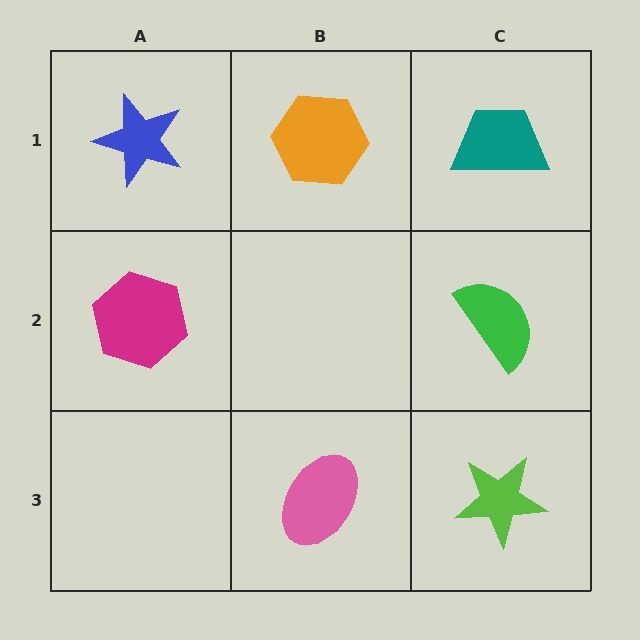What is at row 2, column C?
A green semicircle.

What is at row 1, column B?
An orange hexagon.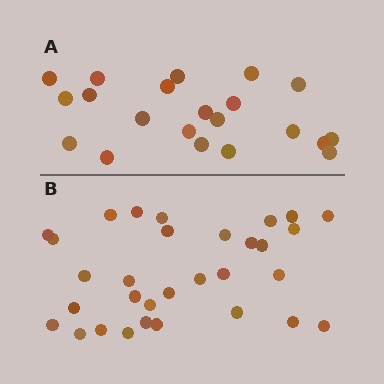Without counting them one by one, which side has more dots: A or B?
Region B (the bottom region) has more dots.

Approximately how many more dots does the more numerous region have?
Region B has roughly 10 or so more dots than region A.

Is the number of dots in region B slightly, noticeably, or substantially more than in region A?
Region B has substantially more. The ratio is roughly 1.5 to 1.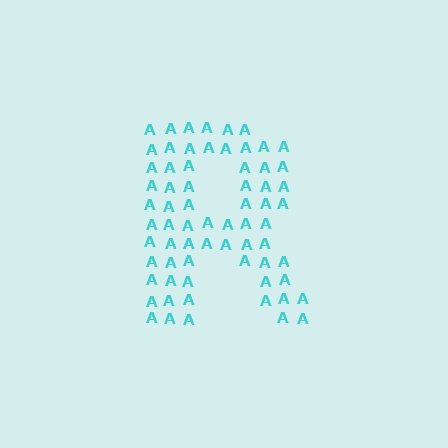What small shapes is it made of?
It is made of small letter A's.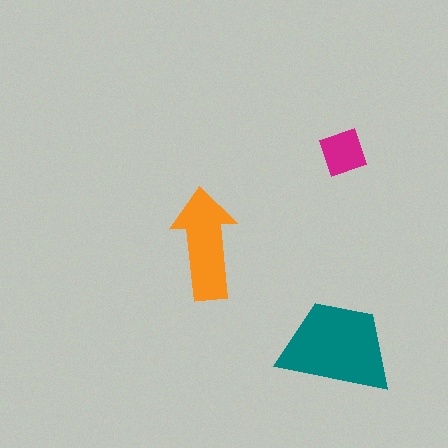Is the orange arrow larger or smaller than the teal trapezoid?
Smaller.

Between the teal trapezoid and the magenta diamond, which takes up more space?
The teal trapezoid.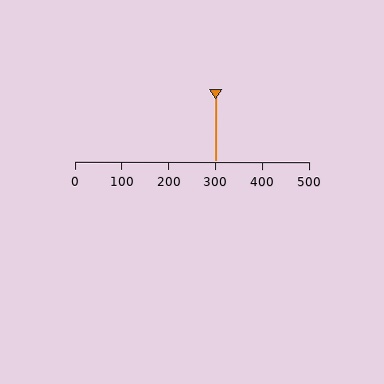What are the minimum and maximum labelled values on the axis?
The axis runs from 0 to 500.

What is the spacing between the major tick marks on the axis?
The major ticks are spaced 100 apart.